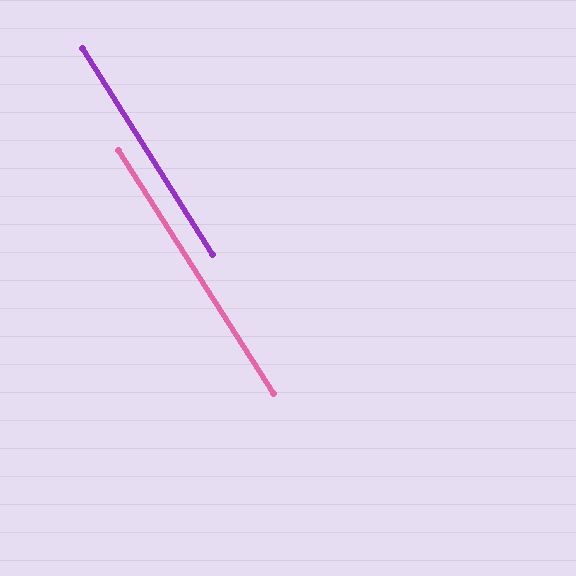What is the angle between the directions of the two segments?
Approximately 0 degrees.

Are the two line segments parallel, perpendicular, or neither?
Parallel — their directions differ by only 0.4°.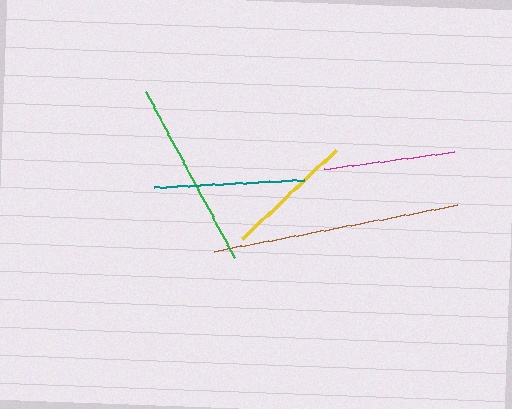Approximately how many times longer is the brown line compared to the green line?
The brown line is approximately 1.3 times the length of the green line.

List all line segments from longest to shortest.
From longest to shortest: brown, green, teal, magenta, yellow.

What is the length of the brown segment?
The brown segment is approximately 247 pixels long.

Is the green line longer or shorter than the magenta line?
The green line is longer than the magenta line.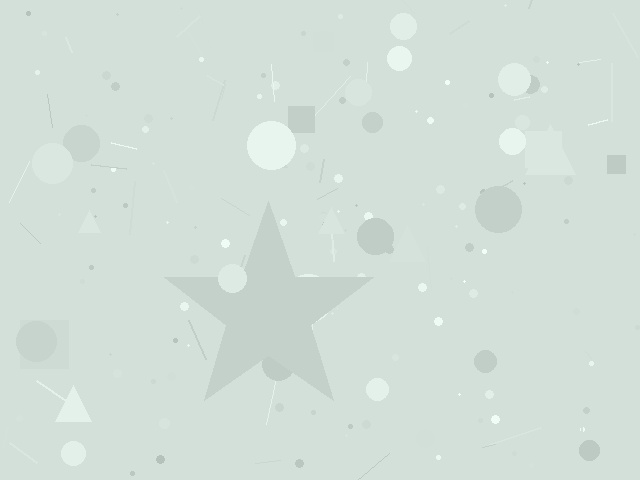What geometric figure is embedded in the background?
A star is embedded in the background.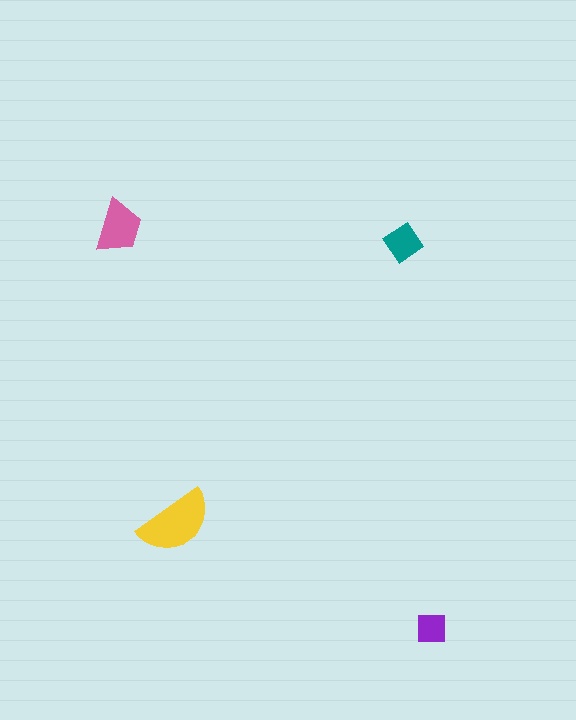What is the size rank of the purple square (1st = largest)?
4th.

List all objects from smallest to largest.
The purple square, the teal diamond, the pink trapezoid, the yellow semicircle.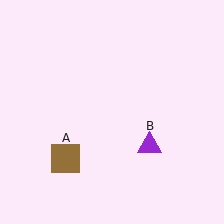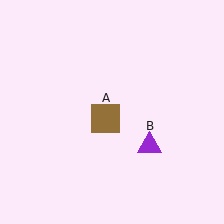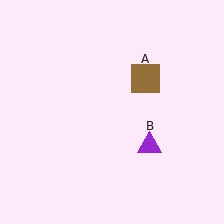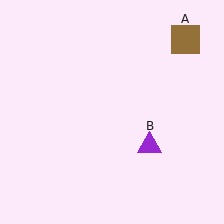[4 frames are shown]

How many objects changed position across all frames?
1 object changed position: brown square (object A).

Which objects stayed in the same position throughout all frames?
Purple triangle (object B) remained stationary.